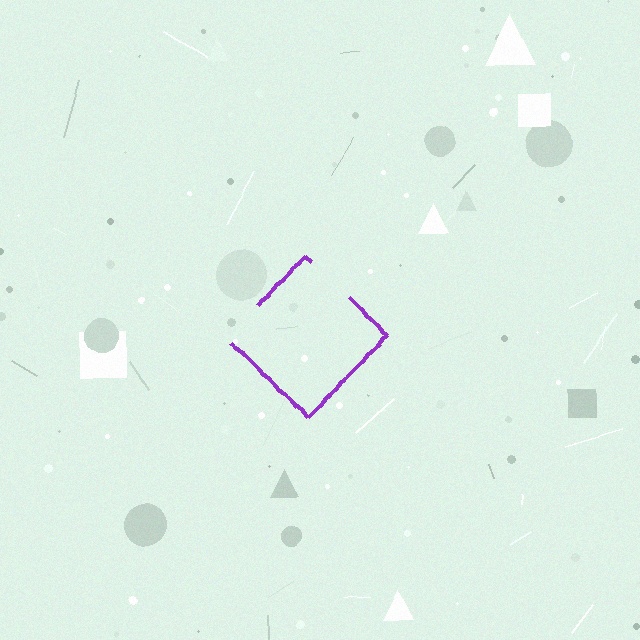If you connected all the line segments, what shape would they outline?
They would outline a diamond.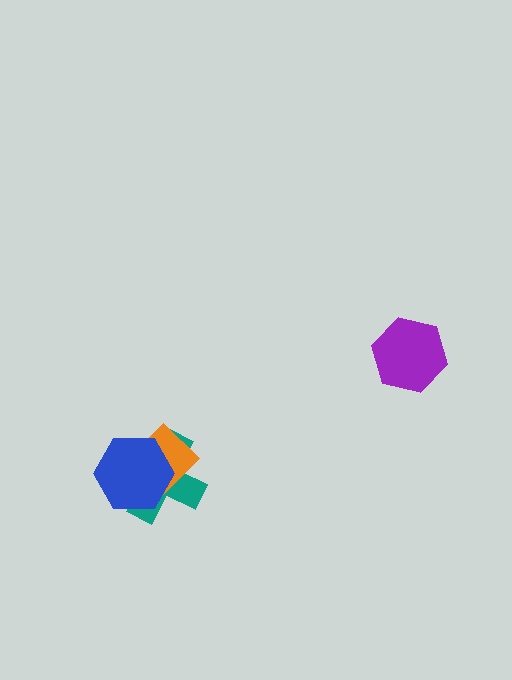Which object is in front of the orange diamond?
The blue hexagon is in front of the orange diamond.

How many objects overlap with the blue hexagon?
2 objects overlap with the blue hexagon.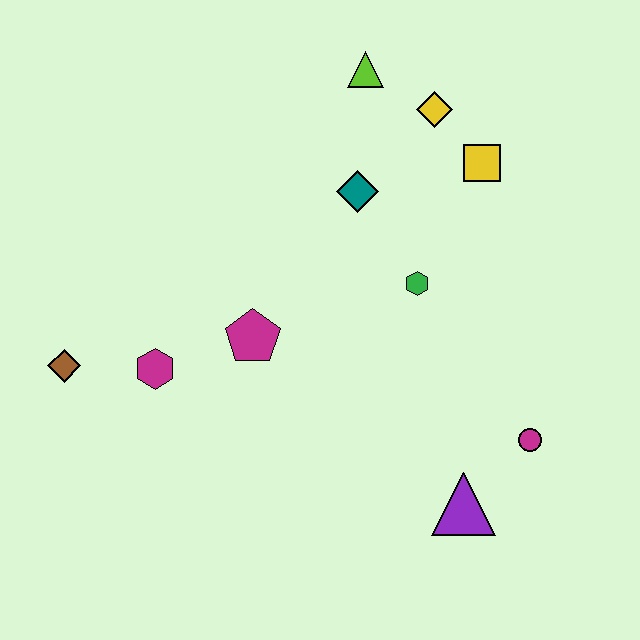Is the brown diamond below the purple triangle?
No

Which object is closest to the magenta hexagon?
The brown diamond is closest to the magenta hexagon.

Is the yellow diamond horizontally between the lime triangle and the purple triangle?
Yes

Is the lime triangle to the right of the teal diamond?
Yes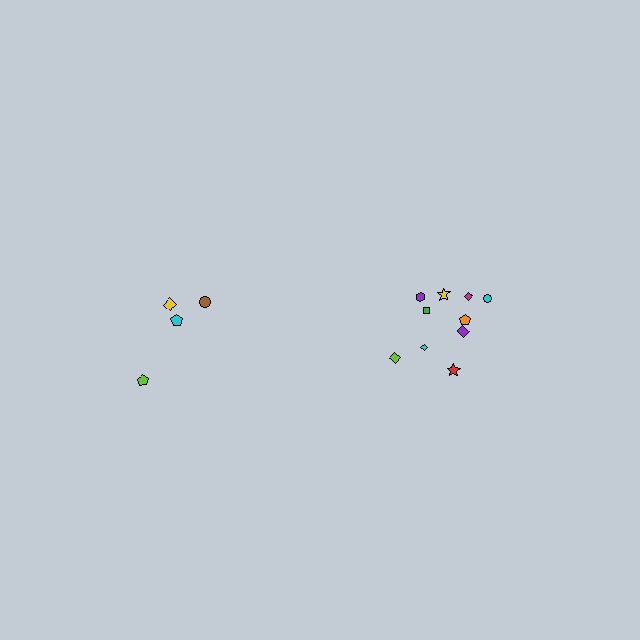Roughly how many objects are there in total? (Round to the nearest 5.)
Roughly 15 objects in total.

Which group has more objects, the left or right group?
The right group.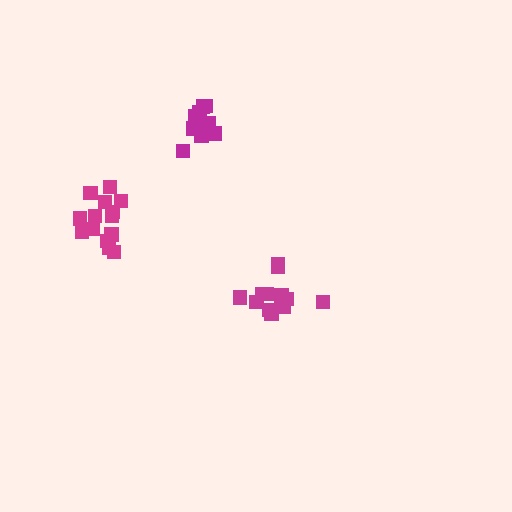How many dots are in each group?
Group 1: 12 dots, Group 2: 13 dots, Group 3: 14 dots (39 total).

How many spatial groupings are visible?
There are 3 spatial groupings.